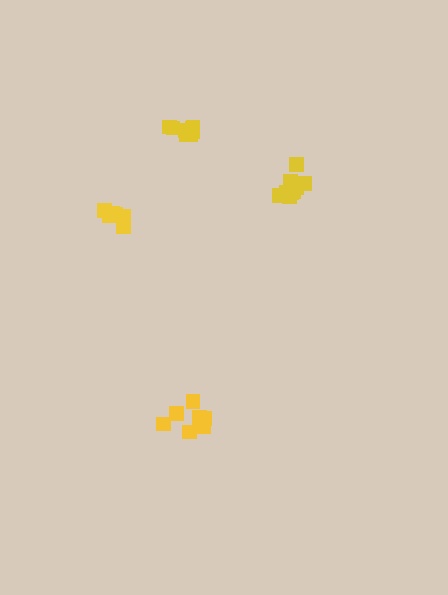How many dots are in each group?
Group 1: 6 dots, Group 2: 10 dots, Group 3: 9 dots, Group 4: 7 dots (32 total).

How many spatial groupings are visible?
There are 4 spatial groupings.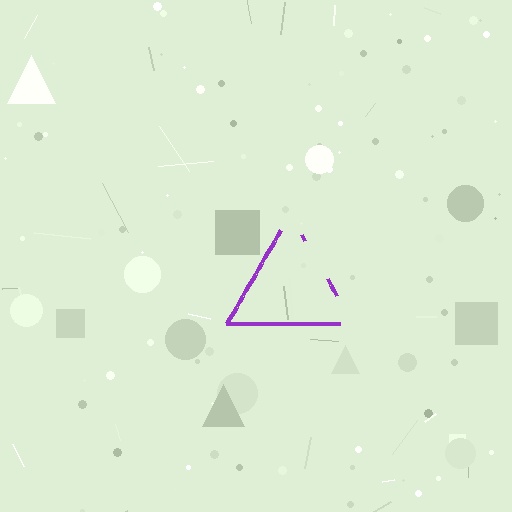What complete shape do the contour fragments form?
The contour fragments form a triangle.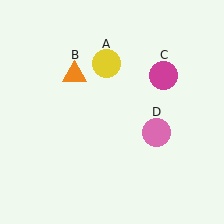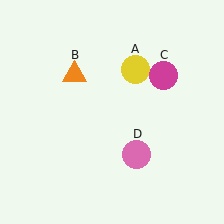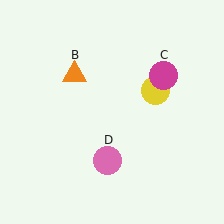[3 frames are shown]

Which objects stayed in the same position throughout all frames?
Orange triangle (object B) and magenta circle (object C) remained stationary.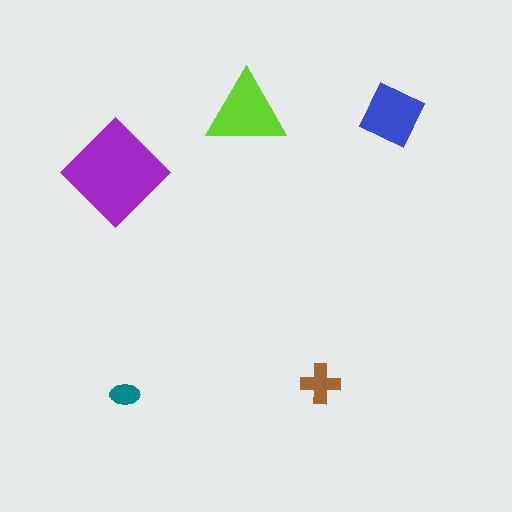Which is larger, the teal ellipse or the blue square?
The blue square.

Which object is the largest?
The purple diamond.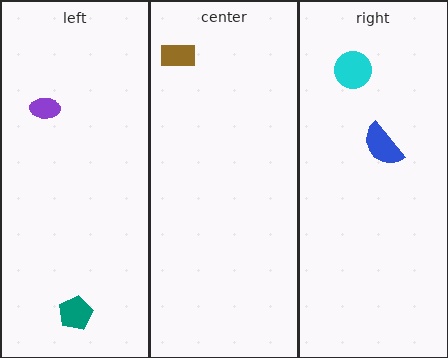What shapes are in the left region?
The teal pentagon, the purple ellipse.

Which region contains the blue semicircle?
The right region.